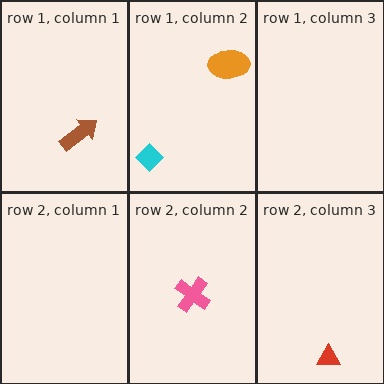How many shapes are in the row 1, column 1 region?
1.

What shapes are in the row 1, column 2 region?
The cyan diamond, the orange ellipse.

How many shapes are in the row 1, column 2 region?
2.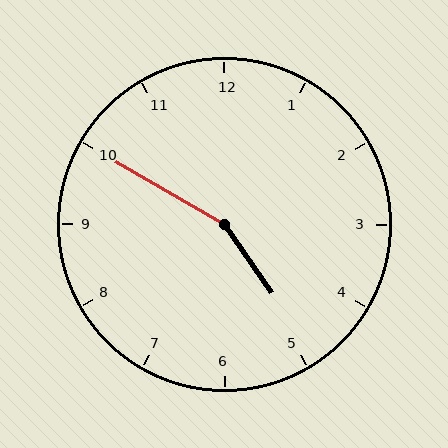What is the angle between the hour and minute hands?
Approximately 155 degrees.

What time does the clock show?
4:50.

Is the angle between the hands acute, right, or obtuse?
It is obtuse.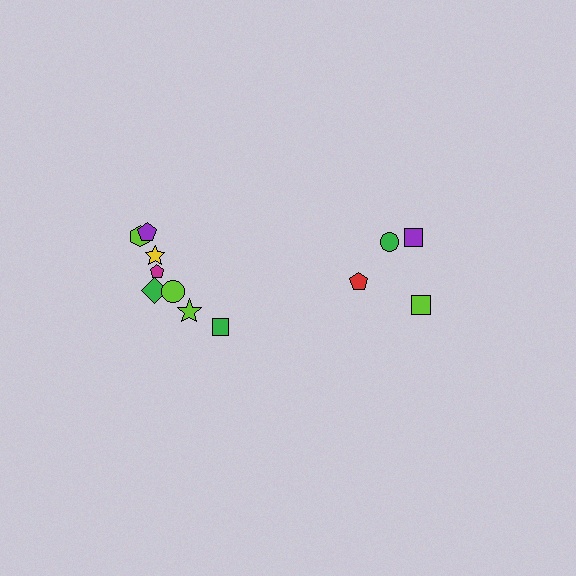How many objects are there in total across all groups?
There are 12 objects.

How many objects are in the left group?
There are 8 objects.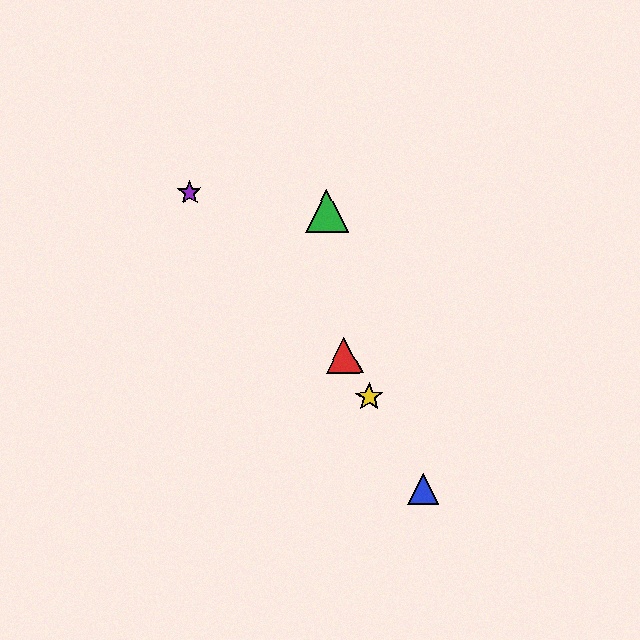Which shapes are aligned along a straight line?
The red triangle, the blue triangle, the yellow star are aligned along a straight line.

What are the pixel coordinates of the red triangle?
The red triangle is at (344, 355).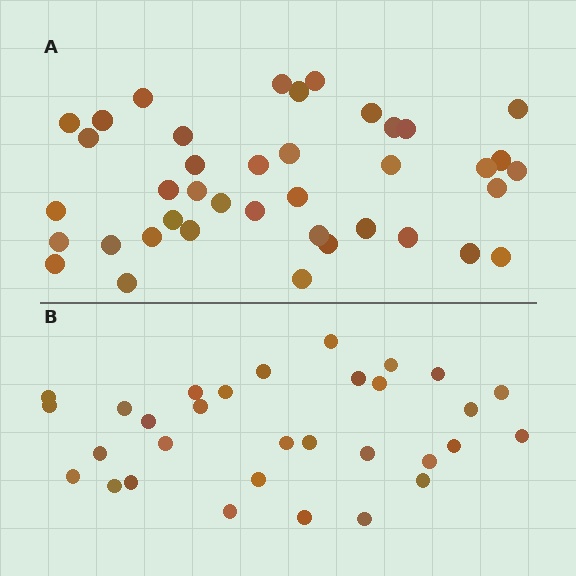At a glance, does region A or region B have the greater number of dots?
Region A (the top region) has more dots.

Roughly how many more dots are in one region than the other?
Region A has roughly 8 or so more dots than region B.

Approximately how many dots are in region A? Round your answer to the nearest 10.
About 40 dots.